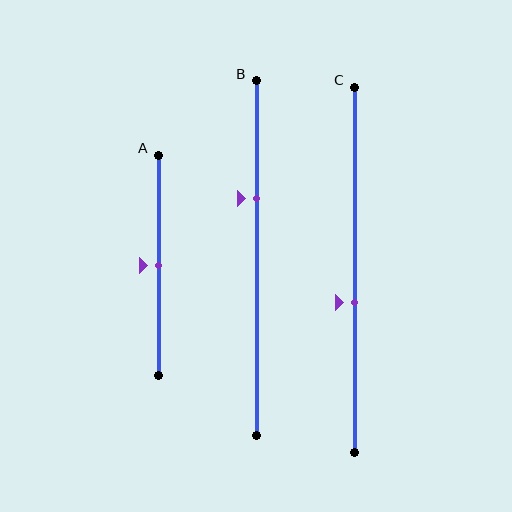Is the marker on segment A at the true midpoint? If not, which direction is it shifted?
Yes, the marker on segment A is at the true midpoint.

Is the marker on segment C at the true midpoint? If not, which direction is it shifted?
No, the marker on segment C is shifted downward by about 9% of the segment length.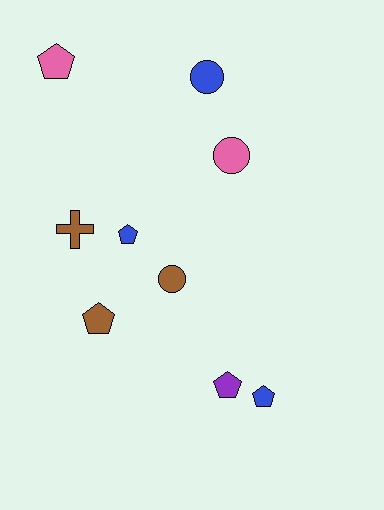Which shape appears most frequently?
Pentagon, with 5 objects.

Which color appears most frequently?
Brown, with 3 objects.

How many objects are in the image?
There are 9 objects.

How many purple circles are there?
There are no purple circles.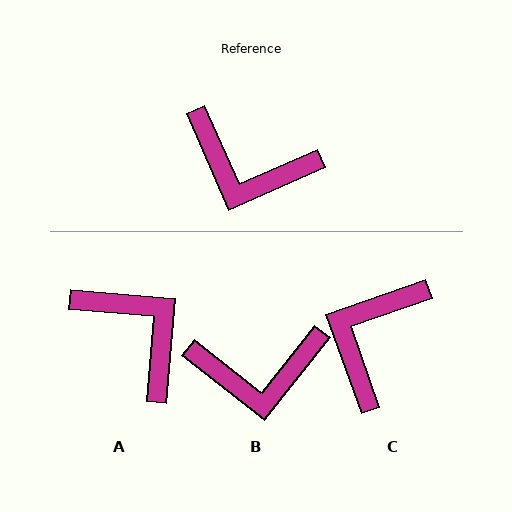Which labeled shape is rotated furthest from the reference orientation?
A, about 152 degrees away.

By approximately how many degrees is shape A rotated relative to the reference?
Approximately 152 degrees counter-clockwise.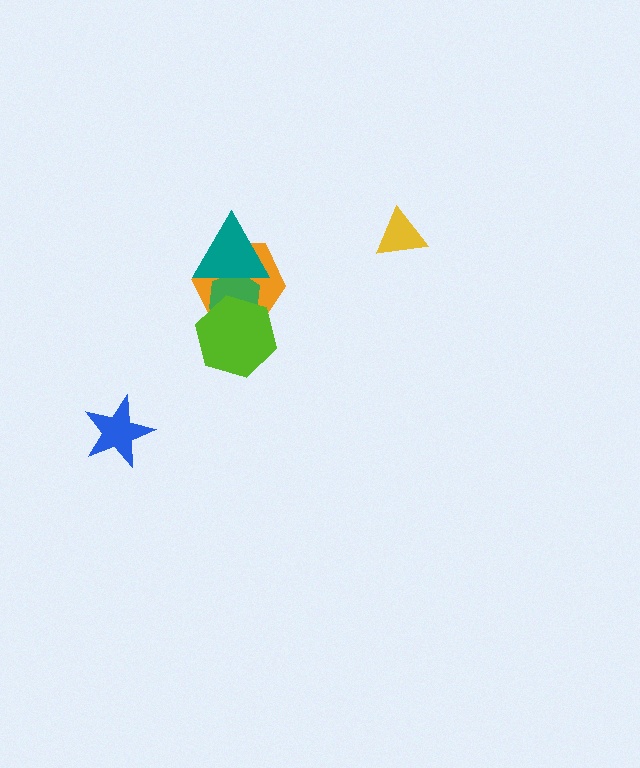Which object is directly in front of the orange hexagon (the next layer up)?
The green hexagon is directly in front of the orange hexagon.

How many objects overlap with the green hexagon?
3 objects overlap with the green hexagon.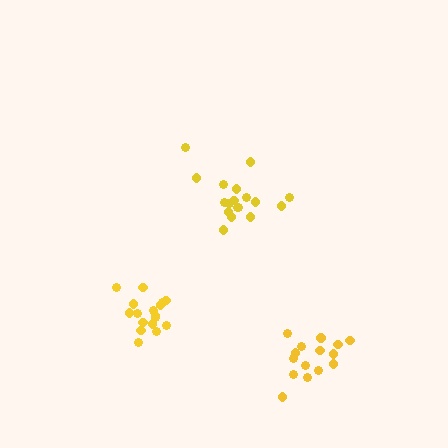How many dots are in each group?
Group 1: 17 dots, Group 2: 18 dots, Group 3: 15 dots (50 total).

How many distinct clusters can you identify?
There are 3 distinct clusters.